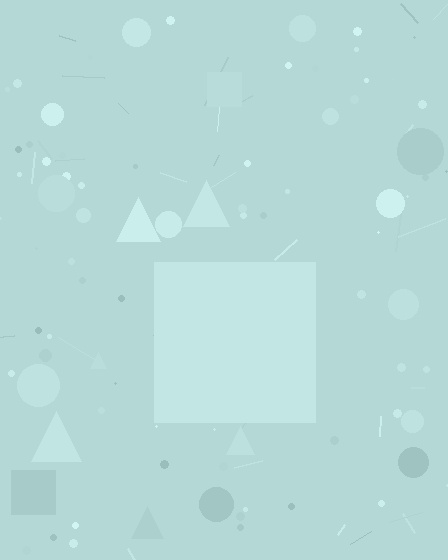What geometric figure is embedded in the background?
A square is embedded in the background.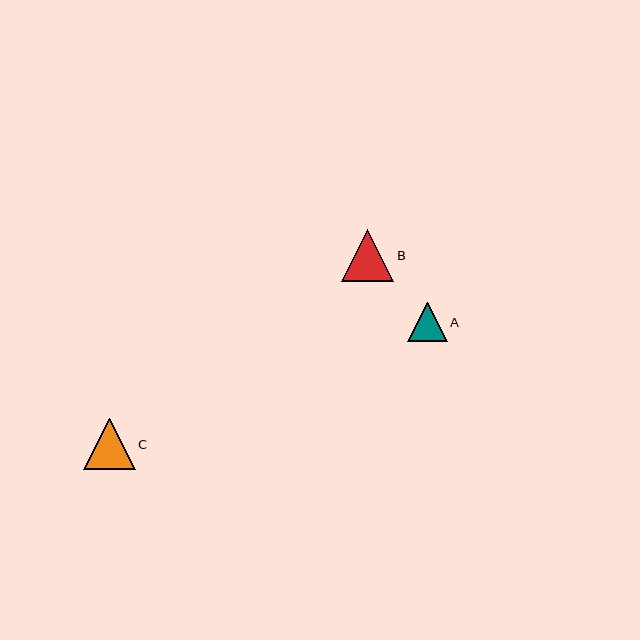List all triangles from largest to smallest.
From largest to smallest: B, C, A.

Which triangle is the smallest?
Triangle A is the smallest with a size of approximately 40 pixels.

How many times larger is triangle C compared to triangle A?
Triangle C is approximately 1.3 times the size of triangle A.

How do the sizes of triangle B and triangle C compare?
Triangle B and triangle C are approximately the same size.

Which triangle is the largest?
Triangle B is the largest with a size of approximately 52 pixels.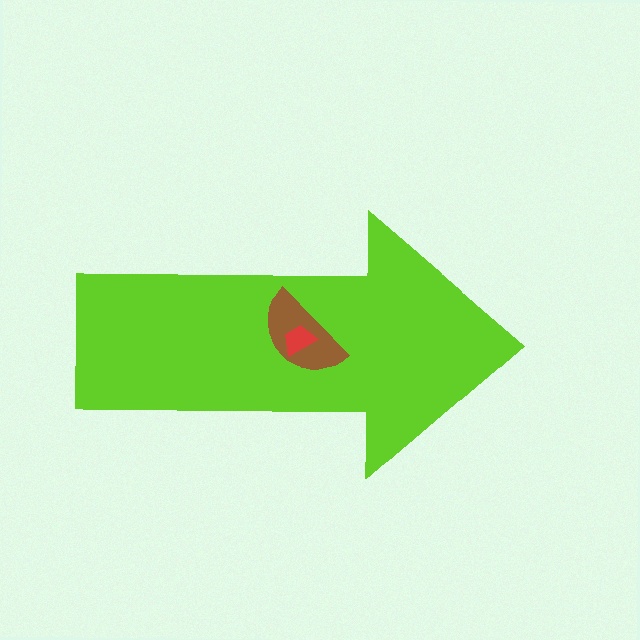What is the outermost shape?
The lime arrow.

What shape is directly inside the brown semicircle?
The red trapezoid.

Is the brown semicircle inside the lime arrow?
Yes.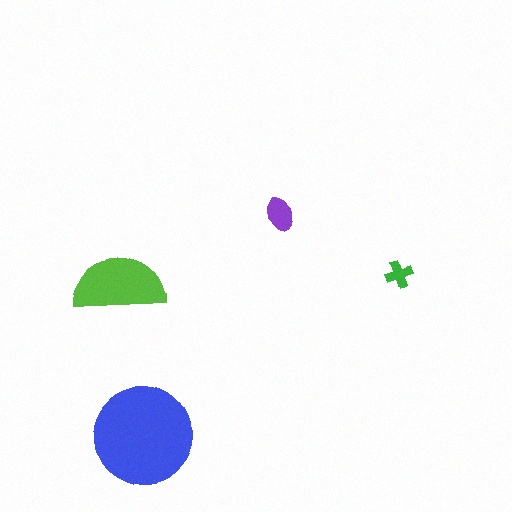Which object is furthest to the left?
The lime semicircle is leftmost.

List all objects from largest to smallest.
The blue circle, the lime semicircle, the purple ellipse, the green cross.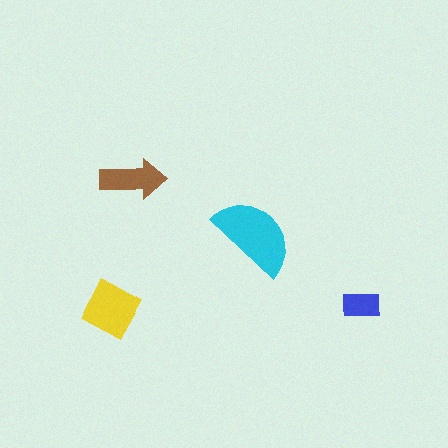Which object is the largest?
The cyan semicircle.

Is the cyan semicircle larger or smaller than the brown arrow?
Larger.